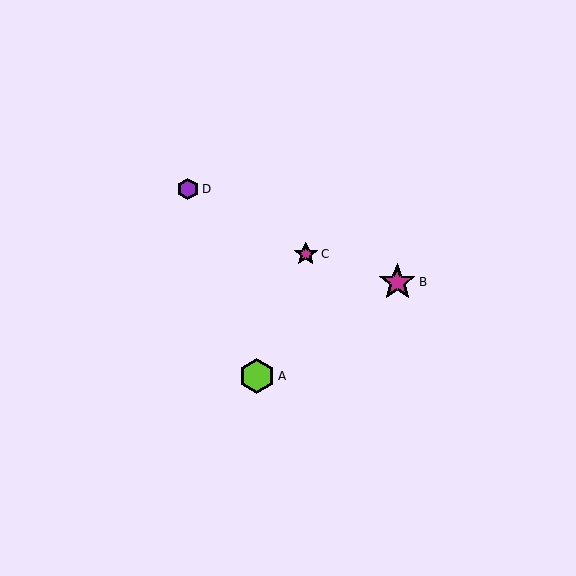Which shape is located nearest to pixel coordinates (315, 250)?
The magenta star (labeled C) at (306, 254) is nearest to that location.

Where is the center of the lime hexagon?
The center of the lime hexagon is at (257, 376).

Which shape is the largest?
The magenta star (labeled B) is the largest.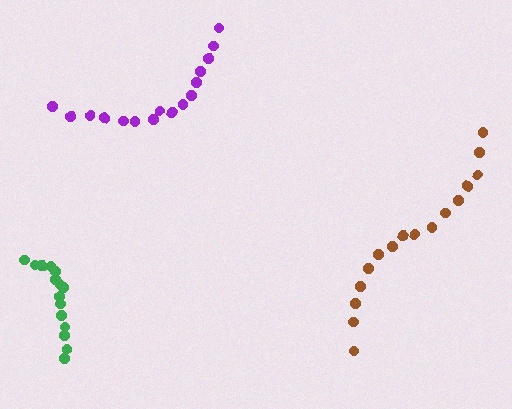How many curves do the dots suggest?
There are 3 distinct paths.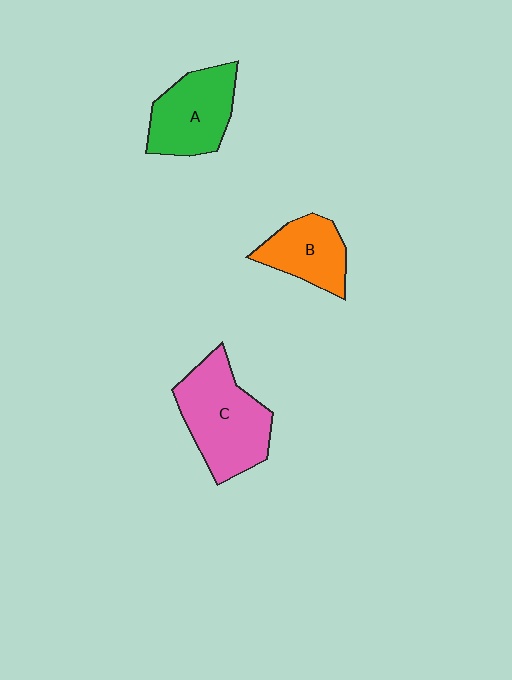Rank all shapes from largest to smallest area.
From largest to smallest: C (pink), A (green), B (orange).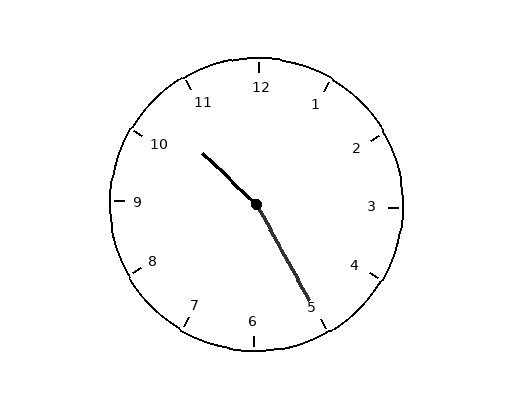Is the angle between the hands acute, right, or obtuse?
It is obtuse.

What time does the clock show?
10:25.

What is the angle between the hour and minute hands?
Approximately 162 degrees.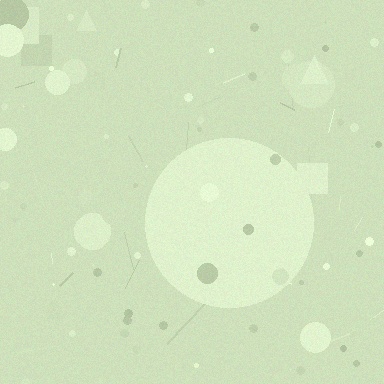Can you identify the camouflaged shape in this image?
The camouflaged shape is a circle.